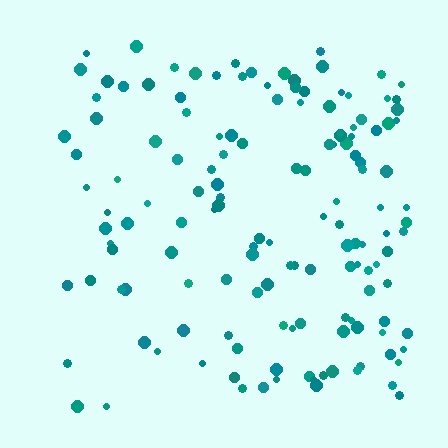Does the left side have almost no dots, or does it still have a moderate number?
Still a moderate number, just noticeably fewer than the right.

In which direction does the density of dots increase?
From left to right, with the right side densest.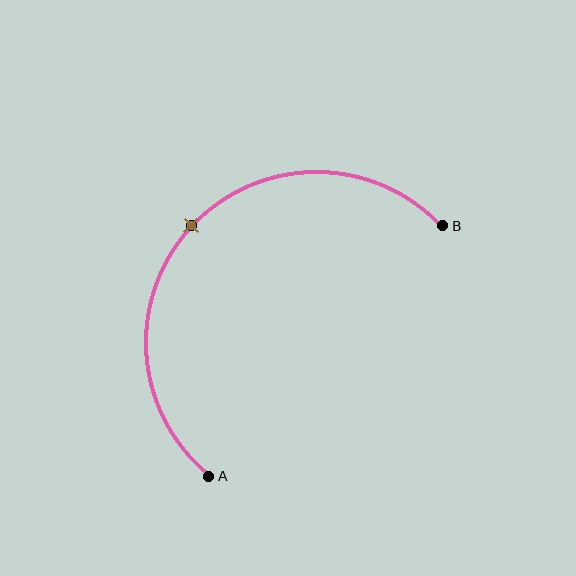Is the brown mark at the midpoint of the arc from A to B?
Yes. The brown mark lies on the arc at equal arc-length from both A and B — it is the arc midpoint.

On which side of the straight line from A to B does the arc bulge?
The arc bulges above and to the left of the straight line connecting A and B.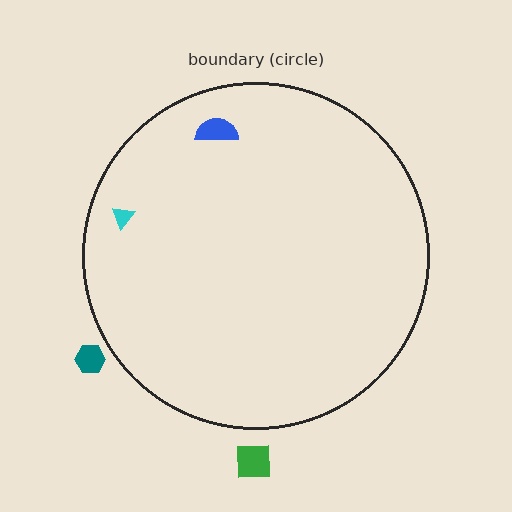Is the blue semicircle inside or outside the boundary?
Inside.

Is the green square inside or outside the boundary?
Outside.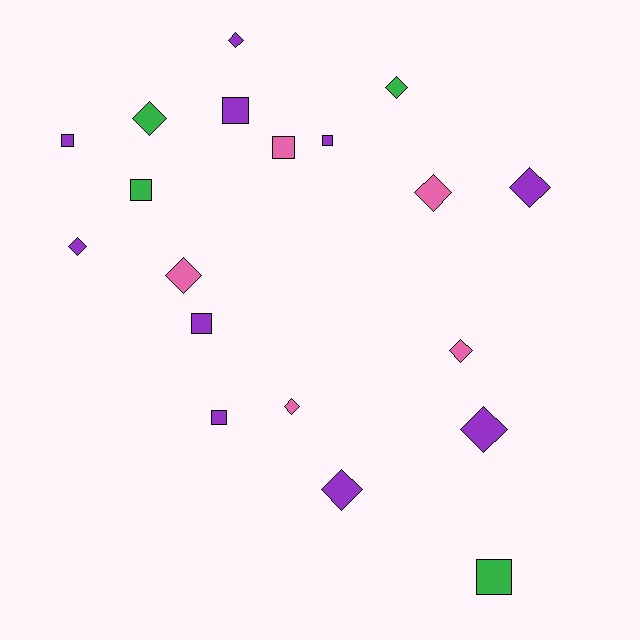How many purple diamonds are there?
There are 5 purple diamonds.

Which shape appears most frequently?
Diamond, with 11 objects.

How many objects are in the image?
There are 19 objects.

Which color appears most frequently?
Purple, with 10 objects.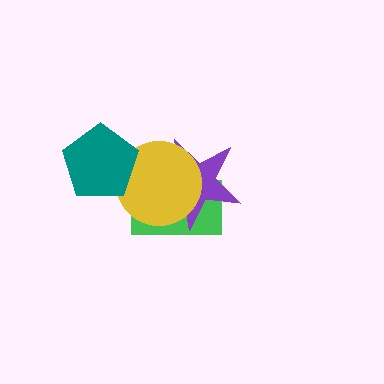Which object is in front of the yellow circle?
The teal pentagon is in front of the yellow circle.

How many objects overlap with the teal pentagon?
1 object overlaps with the teal pentagon.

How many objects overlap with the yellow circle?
3 objects overlap with the yellow circle.